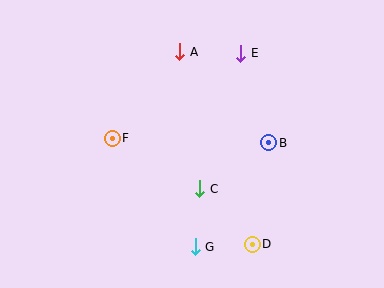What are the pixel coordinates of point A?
Point A is at (180, 52).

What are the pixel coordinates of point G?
Point G is at (195, 247).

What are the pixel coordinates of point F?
Point F is at (112, 138).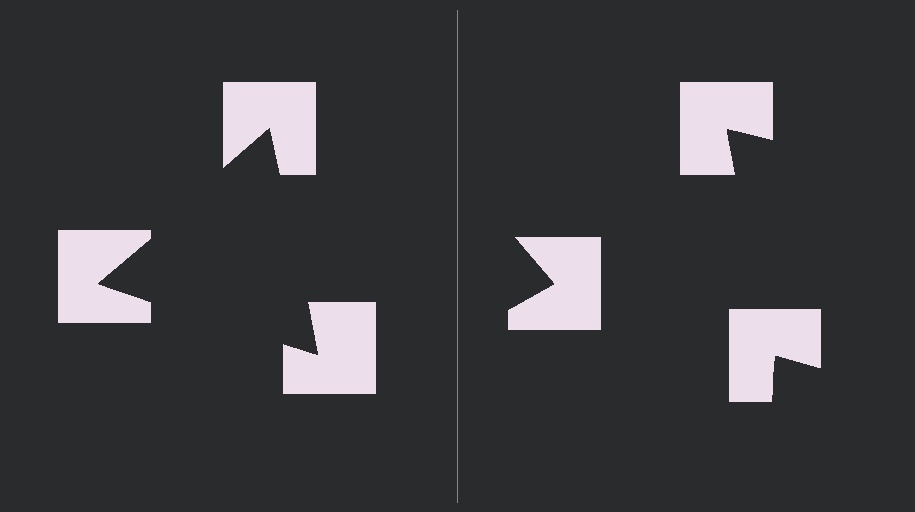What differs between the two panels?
The notched squares are positioned identically on both sides; only the wedge orientations differ. On the left they align to a triangle; on the right they are misaligned.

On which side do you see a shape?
An illusory triangle appears on the left side. On the right side the wedge cuts are rotated, so no coherent shape forms.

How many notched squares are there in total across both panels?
6 — 3 on each side.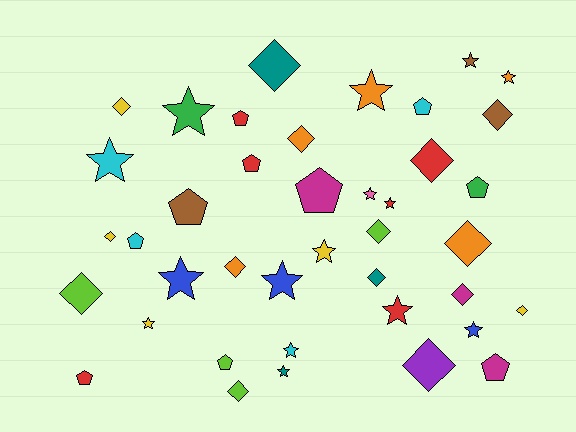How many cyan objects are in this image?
There are 4 cyan objects.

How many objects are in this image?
There are 40 objects.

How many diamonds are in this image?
There are 15 diamonds.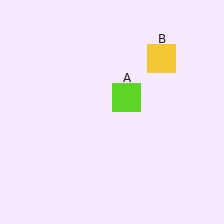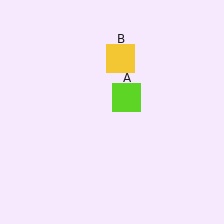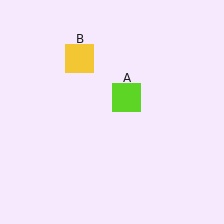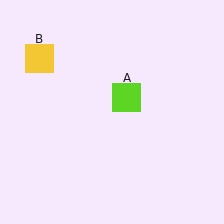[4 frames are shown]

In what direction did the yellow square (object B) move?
The yellow square (object B) moved left.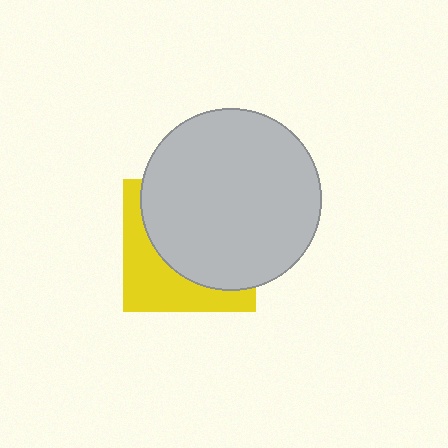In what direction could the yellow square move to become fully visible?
The yellow square could move toward the lower-left. That would shift it out from behind the light gray circle entirely.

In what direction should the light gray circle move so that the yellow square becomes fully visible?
The light gray circle should move toward the upper-right. That is the shortest direction to clear the overlap and leave the yellow square fully visible.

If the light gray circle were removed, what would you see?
You would see the complete yellow square.